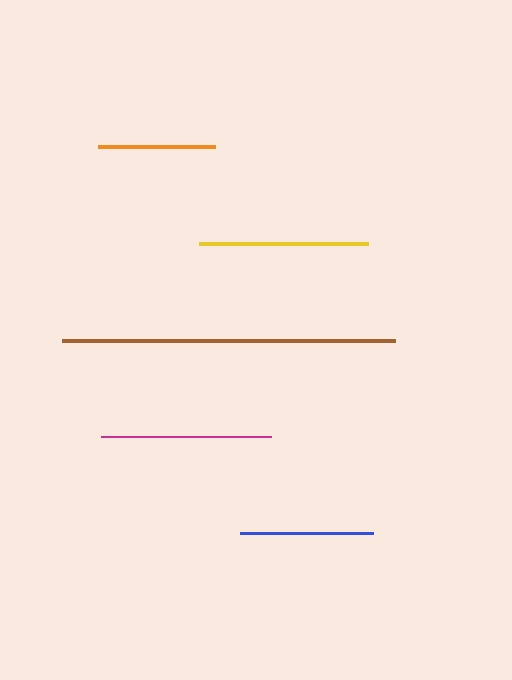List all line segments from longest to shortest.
From longest to shortest: brown, magenta, yellow, blue, orange.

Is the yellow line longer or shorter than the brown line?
The brown line is longer than the yellow line.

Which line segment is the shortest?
The orange line is the shortest at approximately 117 pixels.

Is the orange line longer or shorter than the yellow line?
The yellow line is longer than the orange line.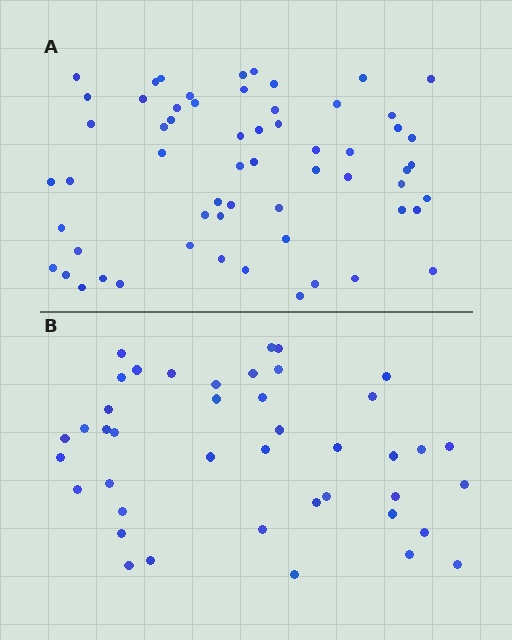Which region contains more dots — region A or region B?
Region A (the top region) has more dots.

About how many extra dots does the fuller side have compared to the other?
Region A has approximately 20 more dots than region B.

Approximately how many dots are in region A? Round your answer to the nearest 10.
About 60 dots.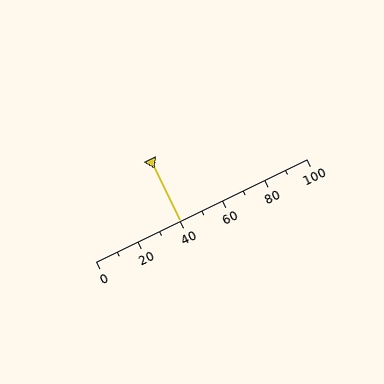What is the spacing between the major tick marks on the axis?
The major ticks are spaced 20 apart.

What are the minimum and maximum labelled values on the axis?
The axis runs from 0 to 100.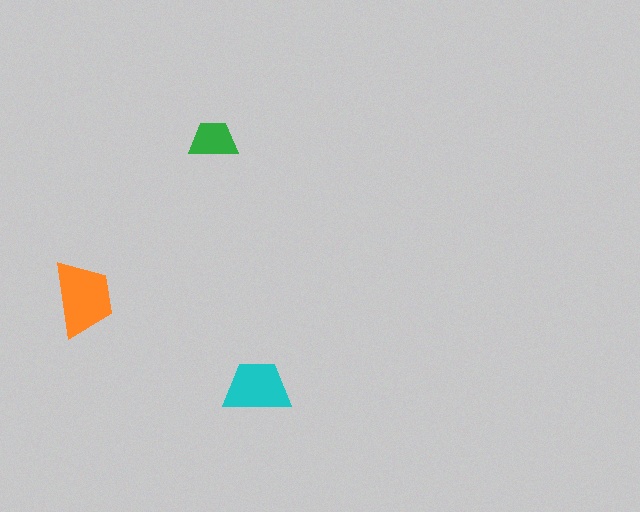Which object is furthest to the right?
The cyan trapezoid is rightmost.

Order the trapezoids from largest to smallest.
the orange one, the cyan one, the green one.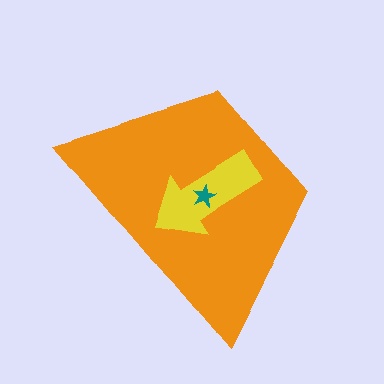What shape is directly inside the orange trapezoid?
The yellow arrow.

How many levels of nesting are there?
3.